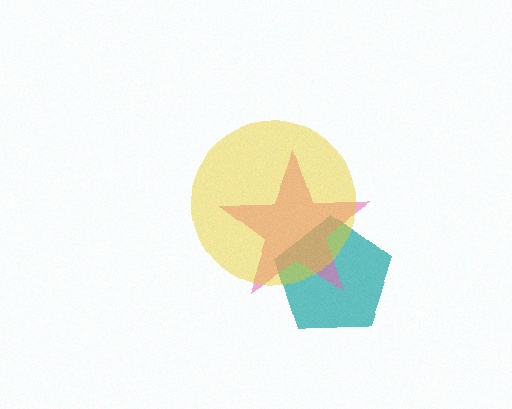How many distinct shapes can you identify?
There are 3 distinct shapes: a teal pentagon, a pink star, a yellow circle.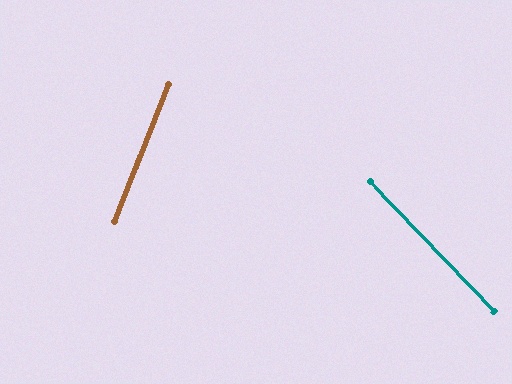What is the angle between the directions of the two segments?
Approximately 65 degrees.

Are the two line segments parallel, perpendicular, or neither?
Neither parallel nor perpendicular — they differ by about 65°.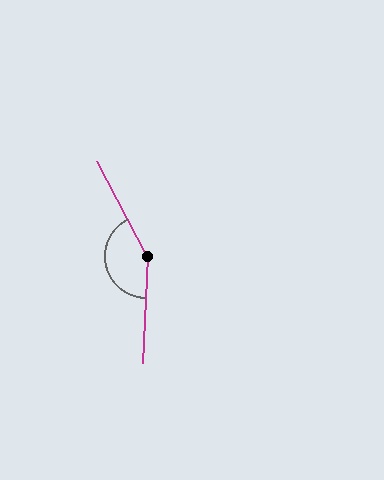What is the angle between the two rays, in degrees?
Approximately 150 degrees.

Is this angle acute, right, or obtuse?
It is obtuse.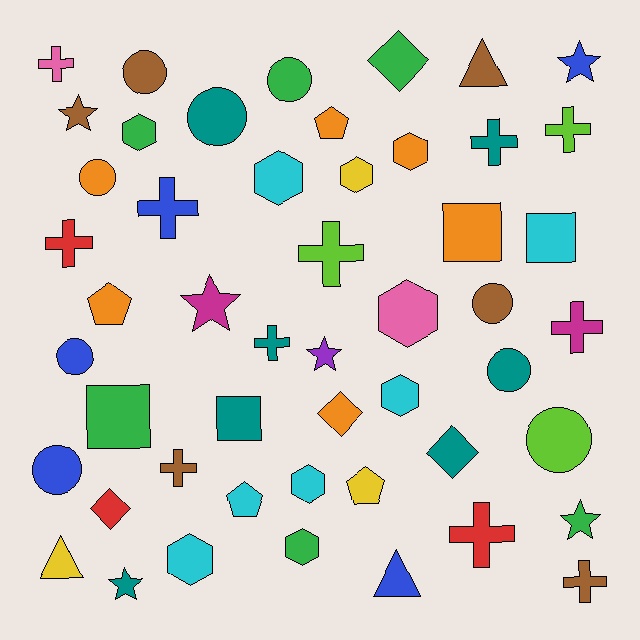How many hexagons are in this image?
There are 9 hexagons.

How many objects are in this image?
There are 50 objects.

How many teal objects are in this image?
There are 7 teal objects.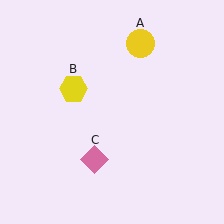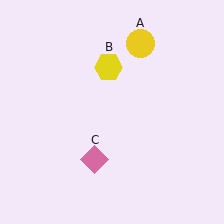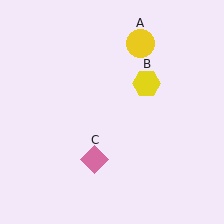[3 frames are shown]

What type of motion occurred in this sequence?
The yellow hexagon (object B) rotated clockwise around the center of the scene.